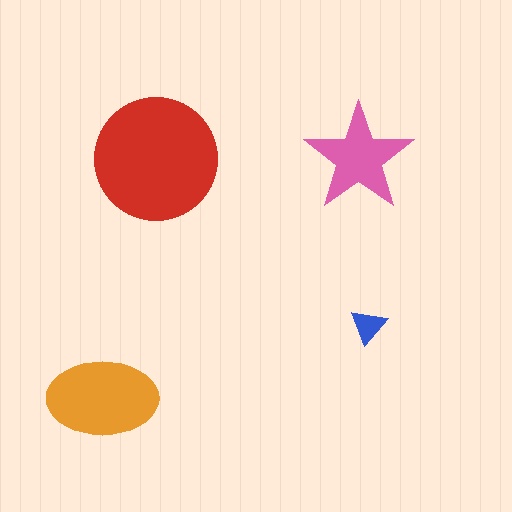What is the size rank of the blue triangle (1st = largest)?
4th.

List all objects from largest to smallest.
The red circle, the orange ellipse, the pink star, the blue triangle.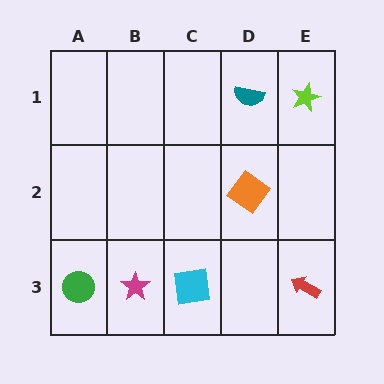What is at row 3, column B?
A magenta star.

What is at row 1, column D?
A teal semicircle.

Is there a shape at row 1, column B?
No, that cell is empty.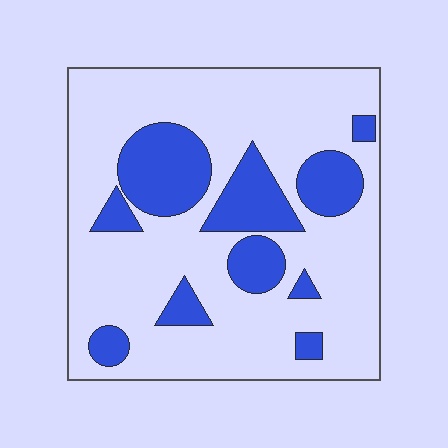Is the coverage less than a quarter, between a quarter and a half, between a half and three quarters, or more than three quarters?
Less than a quarter.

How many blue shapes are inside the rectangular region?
10.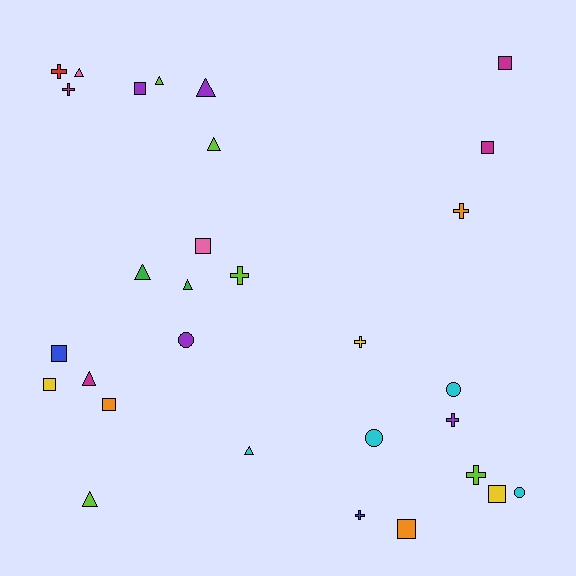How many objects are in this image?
There are 30 objects.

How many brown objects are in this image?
There are no brown objects.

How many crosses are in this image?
There are 8 crosses.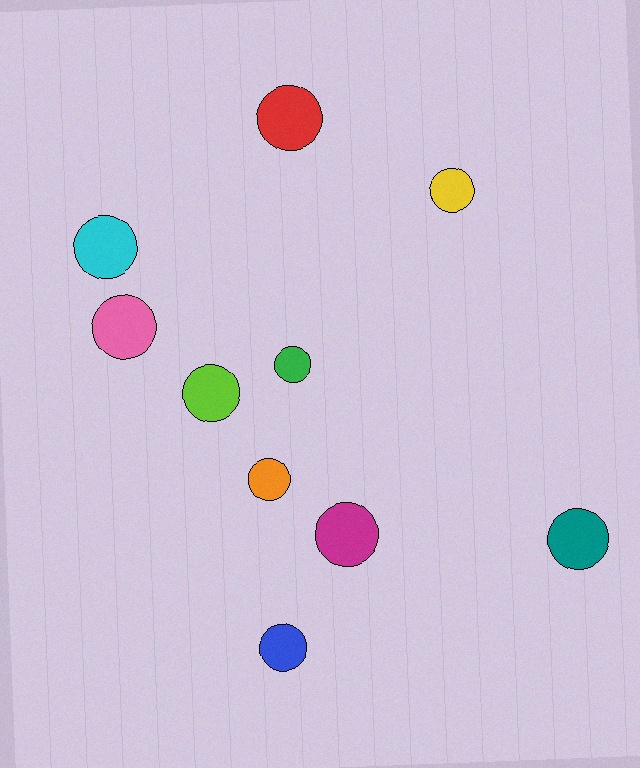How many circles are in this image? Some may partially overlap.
There are 10 circles.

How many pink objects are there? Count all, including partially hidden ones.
There is 1 pink object.